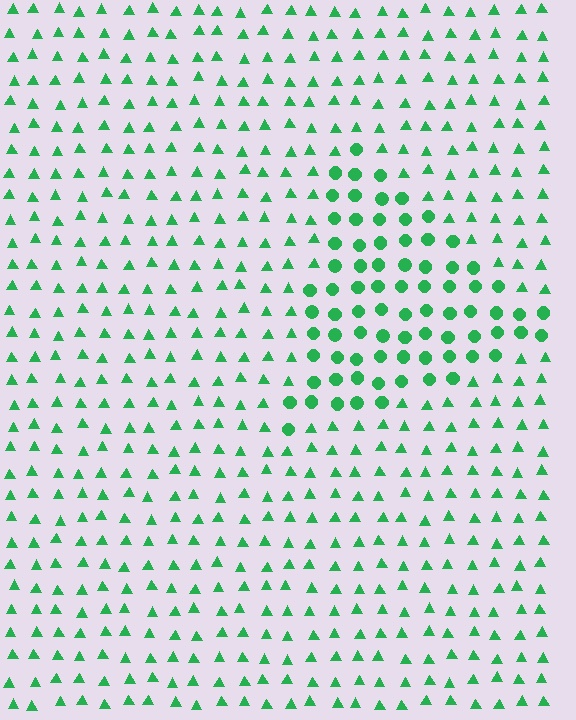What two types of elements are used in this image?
The image uses circles inside the triangle region and triangles outside it.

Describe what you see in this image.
The image is filled with small green elements arranged in a uniform grid. A triangle-shaped region contains circles, while the surrounding area contains triangles. The boundary is defined purely by the change in element shape.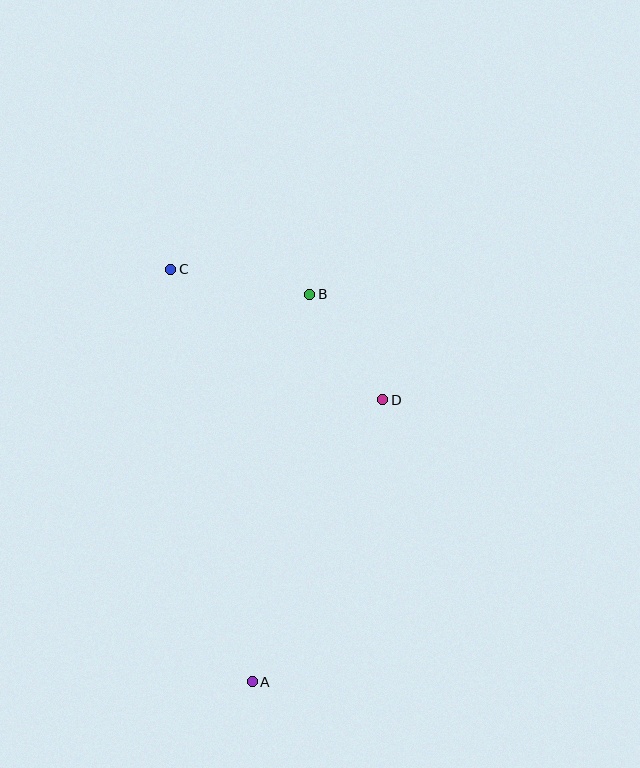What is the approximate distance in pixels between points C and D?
The distance between C and D is approximately 249 pixels.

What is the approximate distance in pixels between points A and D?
The distance between A and D is approximately 311 pixels.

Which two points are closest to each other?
Points B and D are closest to each other.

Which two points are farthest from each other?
Points A and C are farthest from each other.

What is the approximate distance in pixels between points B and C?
The distance between B and C is approximately 141 pixels.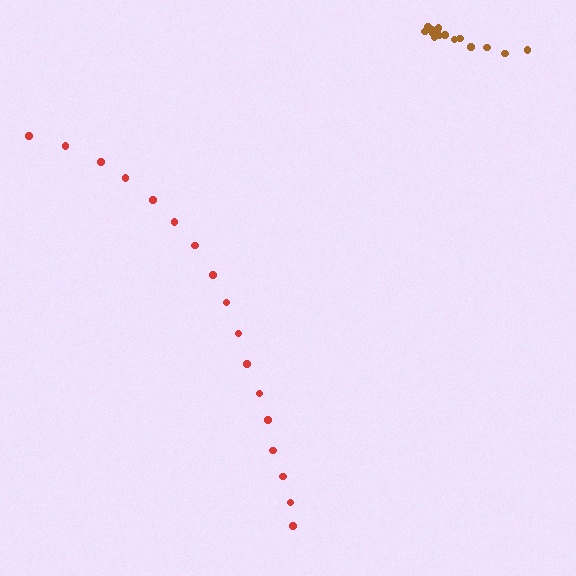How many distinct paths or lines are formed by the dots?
There are 2 distinct paths.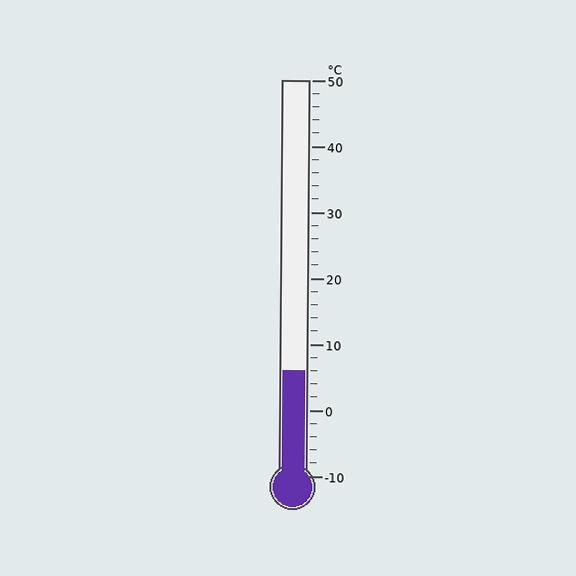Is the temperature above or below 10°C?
The temperature is below 10°C.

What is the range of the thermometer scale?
The thermometer scale ranges from -10°C to 50°C.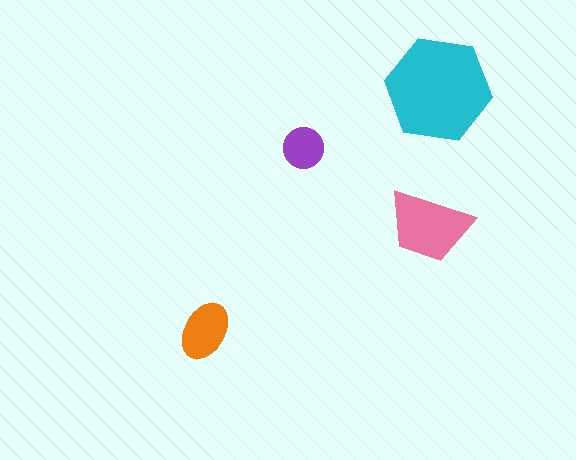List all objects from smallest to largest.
The purple circle, the orange ellipse, the pink trapezoid, the cyan hexagon.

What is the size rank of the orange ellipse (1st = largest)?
3rd.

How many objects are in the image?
There are 4 objects in the image.